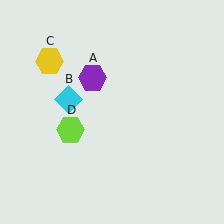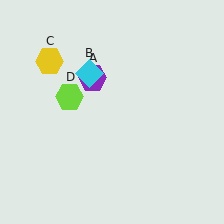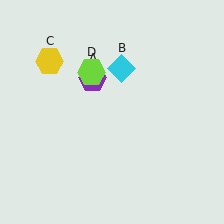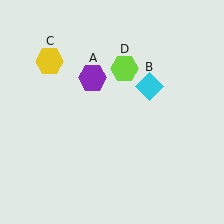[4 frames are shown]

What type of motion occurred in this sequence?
The cyan diamond (object B), lime hexagon (object D) rotated clockwise around the center of the scene.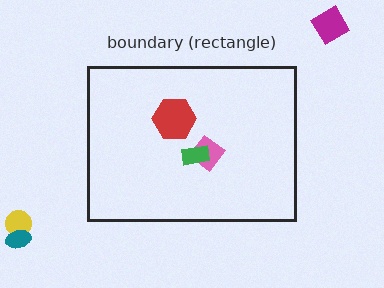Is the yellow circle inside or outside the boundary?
Outside.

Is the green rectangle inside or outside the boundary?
Inside.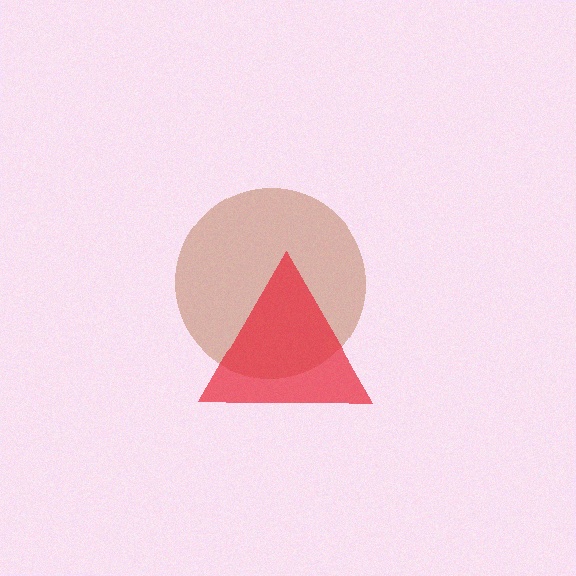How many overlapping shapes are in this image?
There are 2 overlapping shapes in the image.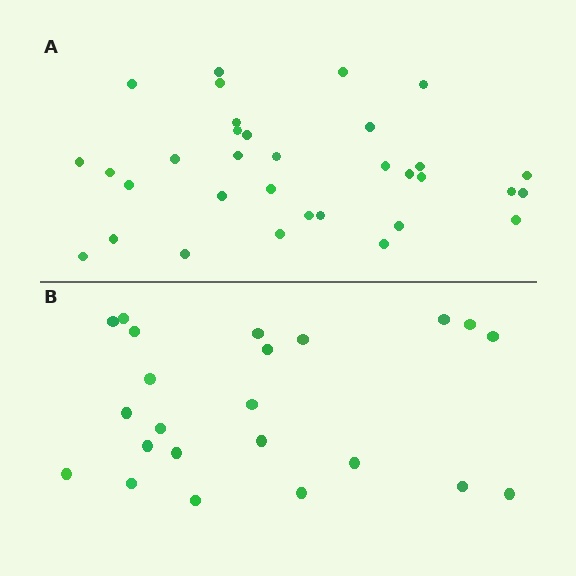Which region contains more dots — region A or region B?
Region A (the top region) has more dots.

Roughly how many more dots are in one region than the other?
Region A has roughly 10 or so more dots than region B.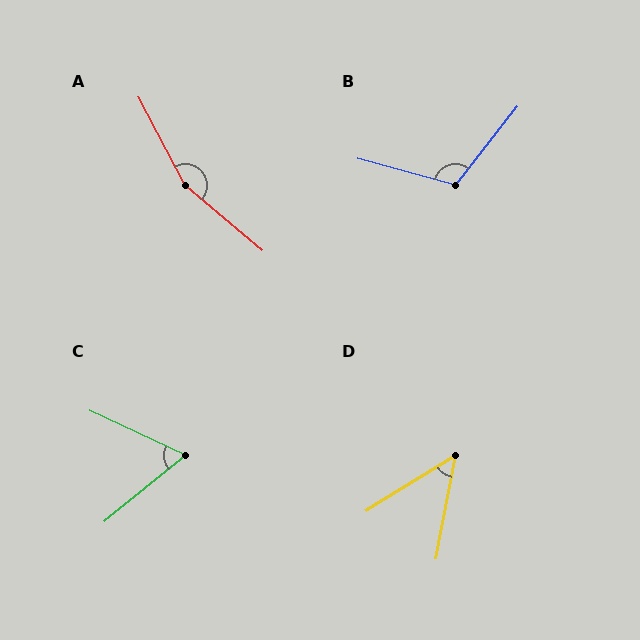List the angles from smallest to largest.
D (48°), C (64°), B (113°), A (158°).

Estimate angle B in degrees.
Approximately 113 degrees.